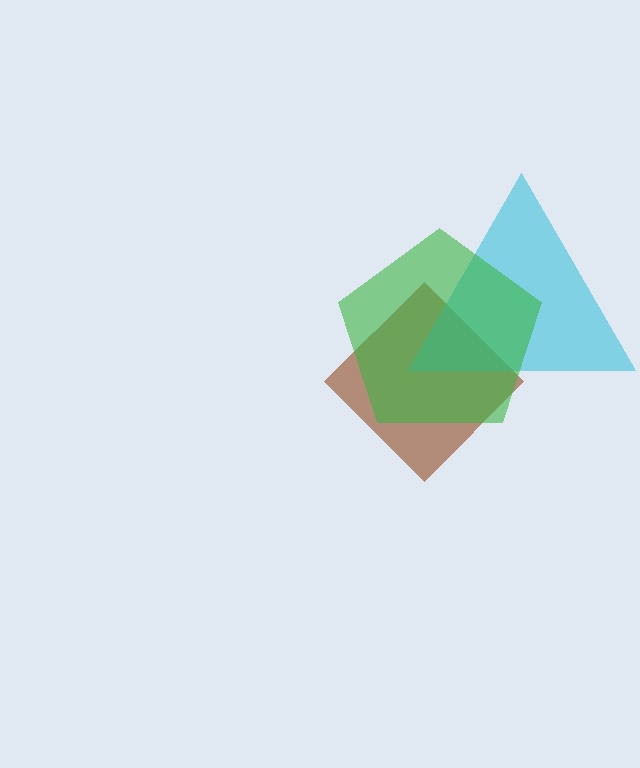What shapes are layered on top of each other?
The layered shapes are: a brown diamond, a cyan triangle, a green pentagon.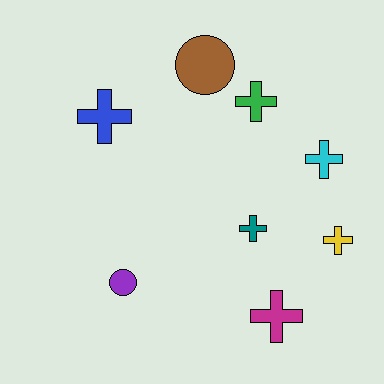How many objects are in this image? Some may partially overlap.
There are 8 objects.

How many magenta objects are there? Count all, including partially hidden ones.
There is 1 magenta object.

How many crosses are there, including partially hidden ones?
There are 6 crosses.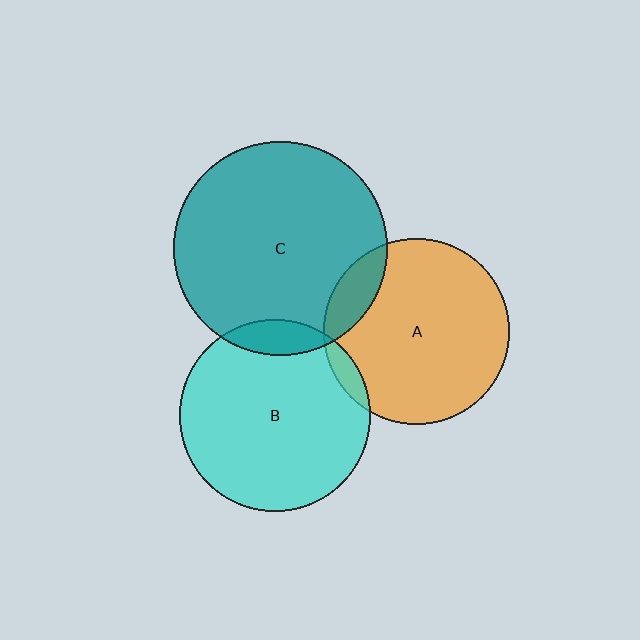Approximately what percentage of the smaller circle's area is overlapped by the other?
Approximately 10%.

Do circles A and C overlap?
Yes.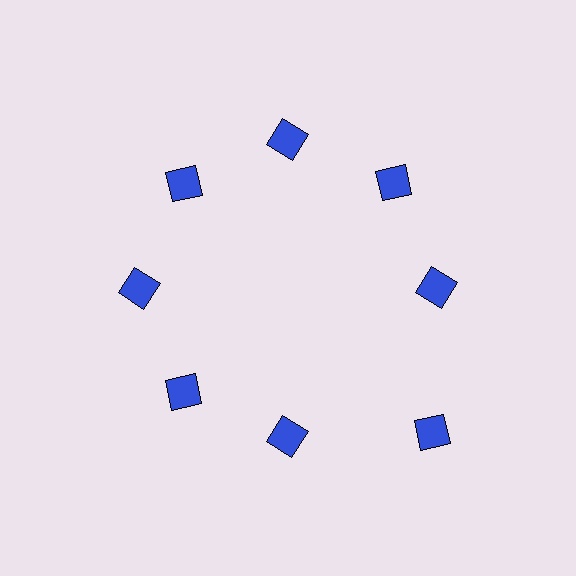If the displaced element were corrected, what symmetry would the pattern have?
It would have 8-fold rotational symmetry — the pattern would map onto itself every 45 degrees.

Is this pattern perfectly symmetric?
No. The 8 blue diamonds are arranged in a ring, but one element near the 4 o'clock position is pushed outward from the center, breaking the 8-fold rotational symmetry.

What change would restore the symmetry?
The symmetry would be restored by moving it inward, back onto the ring so that all 8 diamonds sit at equal angles and equal distance from the center.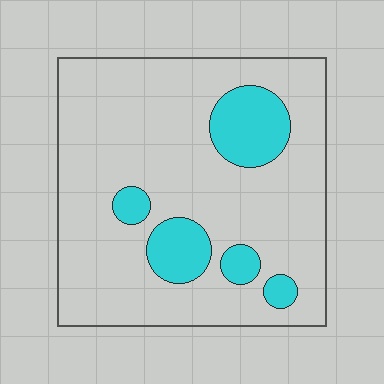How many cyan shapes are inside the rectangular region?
5.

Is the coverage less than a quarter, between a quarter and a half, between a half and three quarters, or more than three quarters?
Less than a quarter.